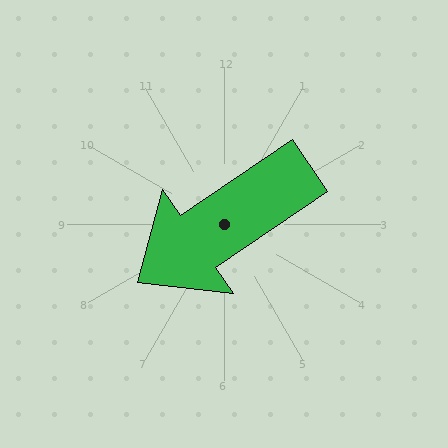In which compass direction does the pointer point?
Southwest.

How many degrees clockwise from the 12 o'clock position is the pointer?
Approximately 236 degrees.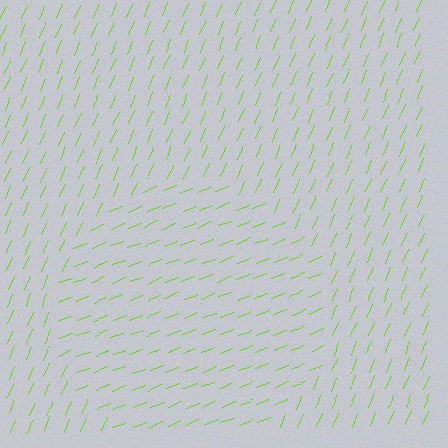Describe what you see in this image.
The image is filled with small lime line segments. A circle region in the image has lines oriented differently from the surrounding lines, creating a visible texture boundary.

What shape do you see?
I see a circle.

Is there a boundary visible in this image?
Yes, there is a texture boundary formed by a change in line orientation.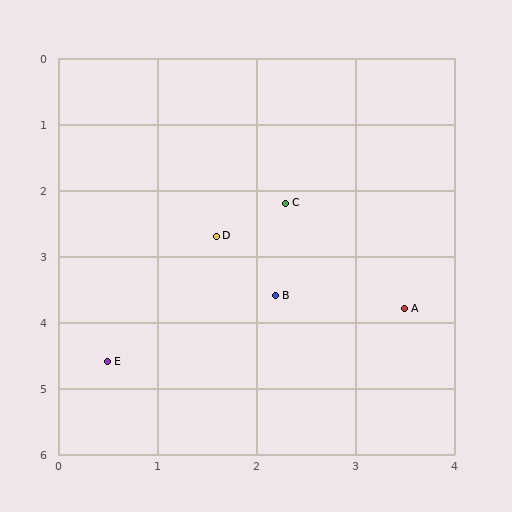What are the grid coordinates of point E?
Point E is at approximately (0.5, 4.6).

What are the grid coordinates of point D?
Point D is at approximately (1.6, 2.7).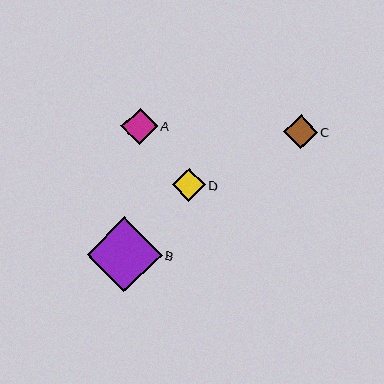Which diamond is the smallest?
Diamond D is the smallest with a size of approximately 33 pixels.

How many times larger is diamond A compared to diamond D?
Diamond A is approximately 1.1 times the size of diamond D.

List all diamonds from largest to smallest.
From largest to smallest: B, A, C, D.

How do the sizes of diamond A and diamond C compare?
Diamond A and diamond C are approximately the same size.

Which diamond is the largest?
Diamond B is the largest with a size of approximately 75 pixels.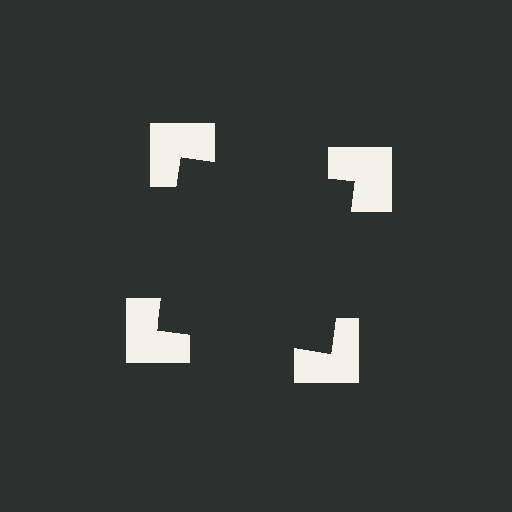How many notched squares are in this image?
There are 4 — one at each vertex of the illusory square.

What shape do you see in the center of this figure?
An illusory square — its edges are inferred from the aligned wedge cuts in the notched squares, not physically drawn.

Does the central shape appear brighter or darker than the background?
It typically appears slightly darker than the background, even though no actual brightness change is drawn.